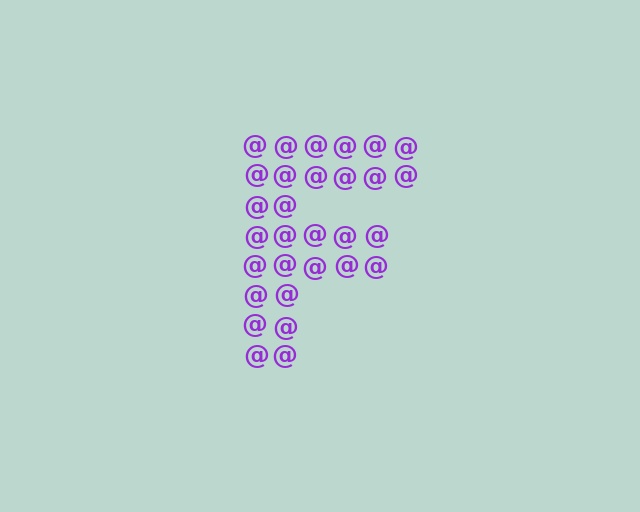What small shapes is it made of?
It is made of small at signs.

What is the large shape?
The large shape is the letter F.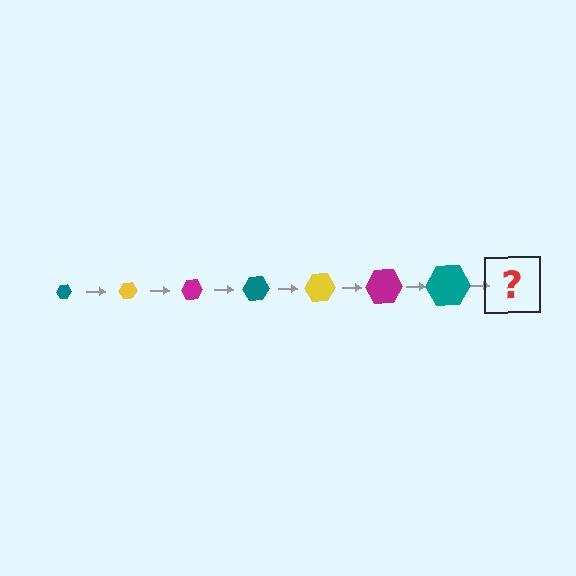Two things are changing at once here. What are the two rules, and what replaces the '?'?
The two rules are that the hexagon grows larger each step and the color cycles through teal, yellow, and magenta. The '?' should be a yellow hexagon, larger than the previous one.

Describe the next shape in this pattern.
It should be a yellow hexagon, larger than the previous one.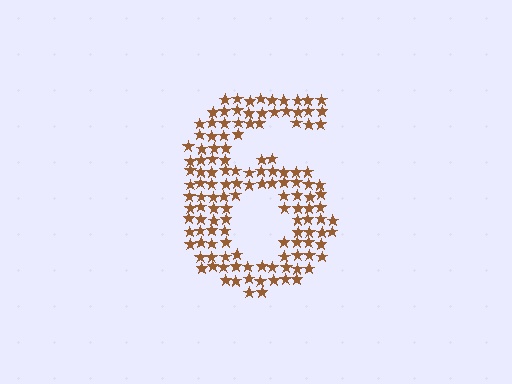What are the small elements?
The small elements are stars.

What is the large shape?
The large shape is the digit 6.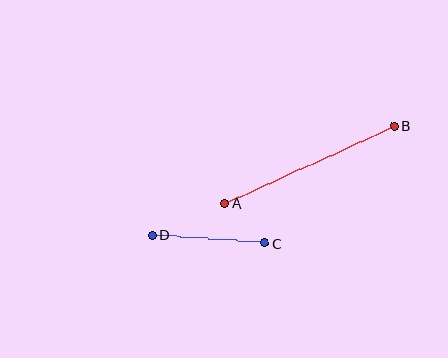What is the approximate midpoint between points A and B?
The midpoint is at approximately (309, 164) pixels.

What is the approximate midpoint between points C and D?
The midpoint is at approximately (208, 239) pixels.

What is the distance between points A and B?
The distance is approximately 186 pixels.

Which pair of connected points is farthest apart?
Points A and B are farthest apart.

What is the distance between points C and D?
The distance is approximately 112 pixels.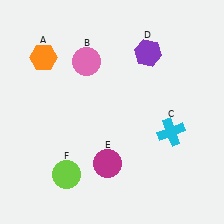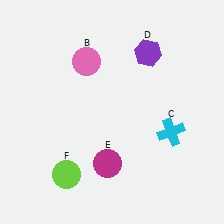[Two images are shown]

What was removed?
The orange hexagon (A) was removed in Image 2.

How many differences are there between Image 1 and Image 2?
There is 1 difference between the two images.